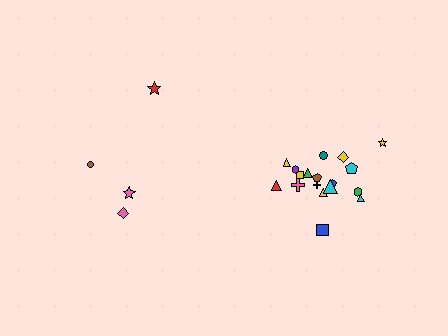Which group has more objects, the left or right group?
The right group.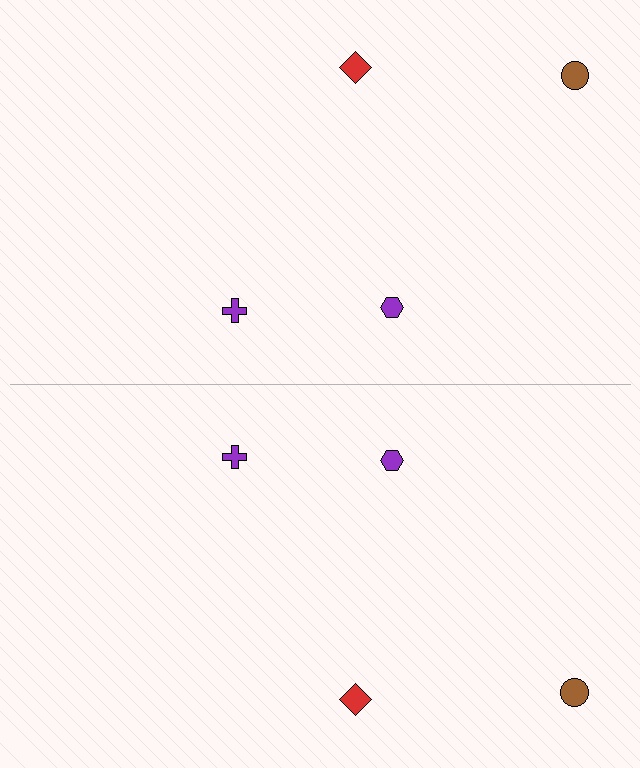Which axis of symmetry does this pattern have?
The pattern has a horizontal axis of symmetry running through the center of the image.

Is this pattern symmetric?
Yes, this pattern has bilateral (reflection) symmetry.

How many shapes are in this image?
There are 8 shapes in this image.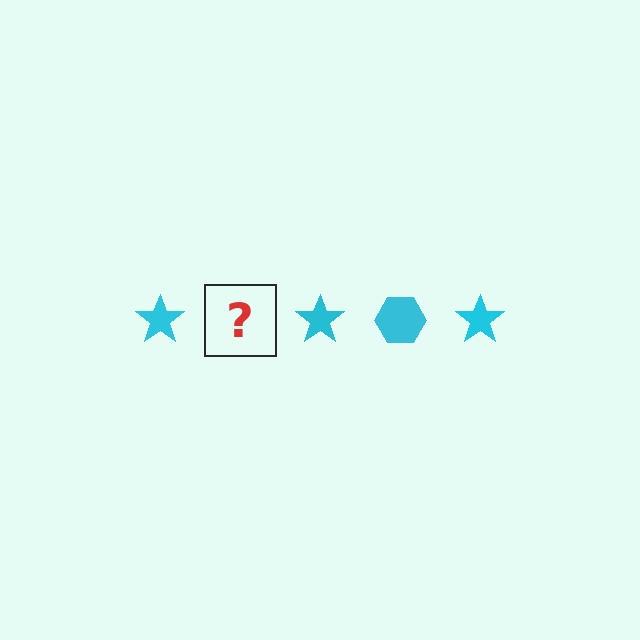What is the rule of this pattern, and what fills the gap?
The rule is that the pattern cycles through star, hexagon shapes in cyan. The gap should be filled with a cyan hexagon.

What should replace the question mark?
The question mark should be replaced with a cyan hexagon.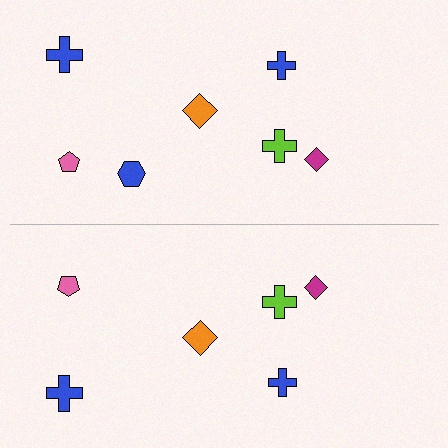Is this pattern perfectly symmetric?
No, the pattern is not perfectly symmetric. A blue hexagon is missing from the bottom side.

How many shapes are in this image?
There are 13 shapes in this image.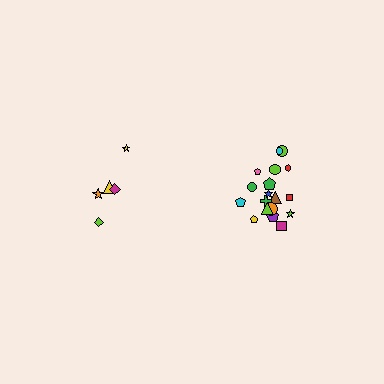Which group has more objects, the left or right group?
The right group.